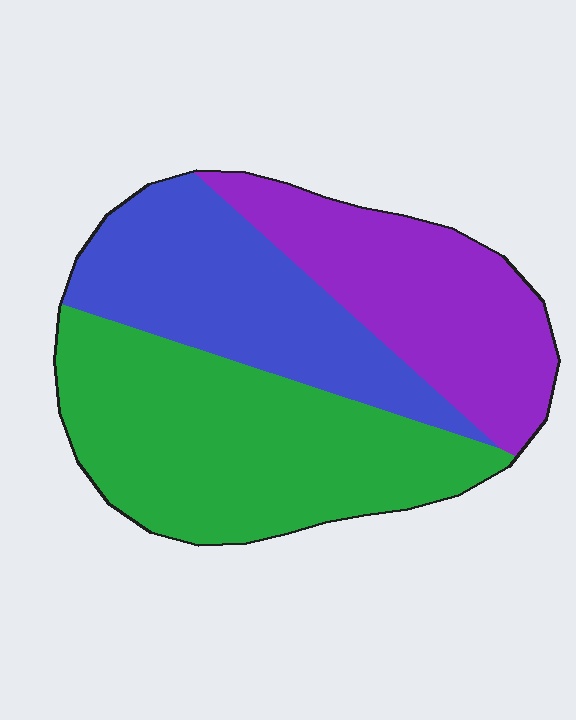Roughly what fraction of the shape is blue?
Blue covers roughly 30% of the shape.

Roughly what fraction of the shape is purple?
Purple takes up between a quarter and a half of the shape.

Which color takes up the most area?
Green, at roughly 40%.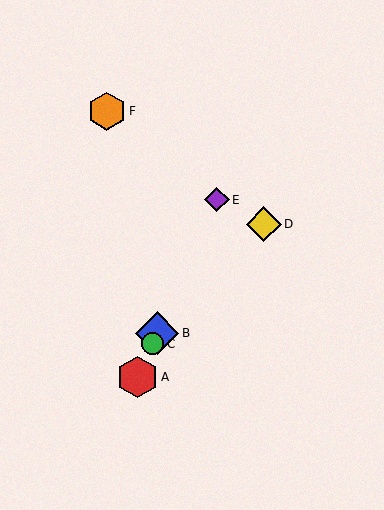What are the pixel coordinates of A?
Object A is at (138, 377).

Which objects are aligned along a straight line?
Objects A, B, C, E are aligned along a straight line.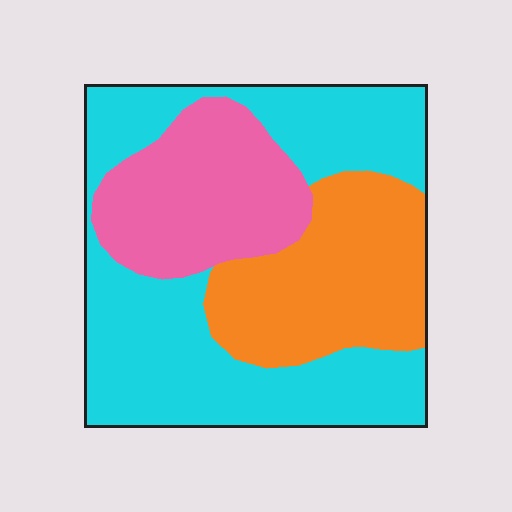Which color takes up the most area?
Cyan, at roughly 50%.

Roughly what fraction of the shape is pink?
Pink covers around 25% of the shape.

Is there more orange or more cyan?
Cyan.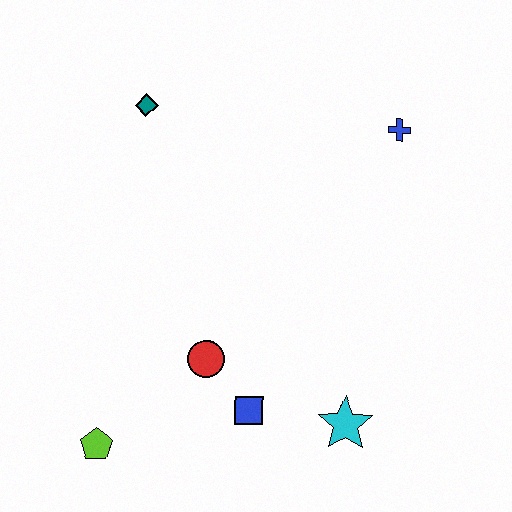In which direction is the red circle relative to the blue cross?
The red circle is below the blue cross.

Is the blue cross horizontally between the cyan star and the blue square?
No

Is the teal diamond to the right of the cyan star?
No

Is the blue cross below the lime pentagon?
No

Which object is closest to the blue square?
The red circle is closest to the blue square.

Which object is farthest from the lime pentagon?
The blue cross is farthest from the lime pentagon.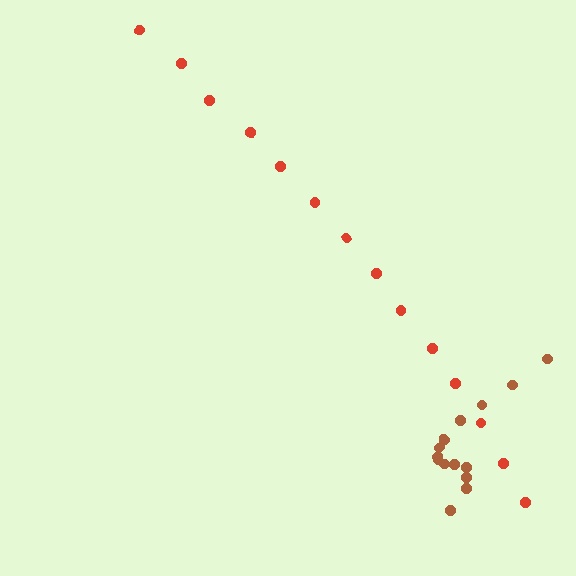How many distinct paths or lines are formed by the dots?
There are 2 distinct paths.